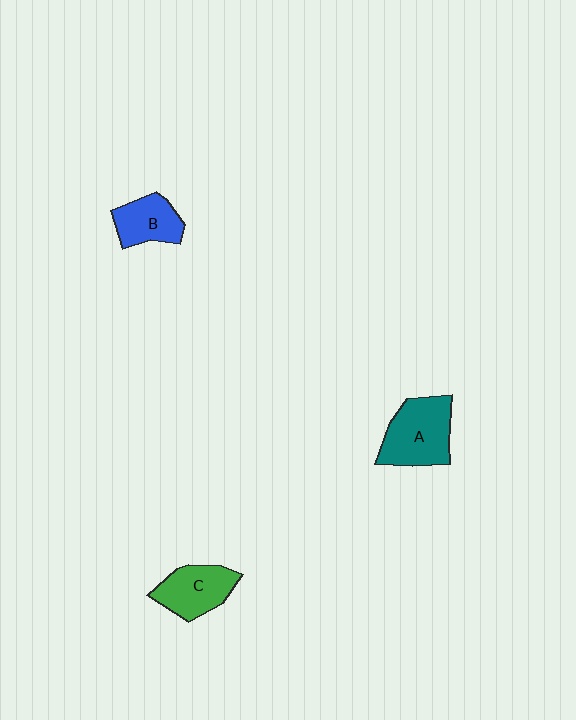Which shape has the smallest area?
Shape B (blue).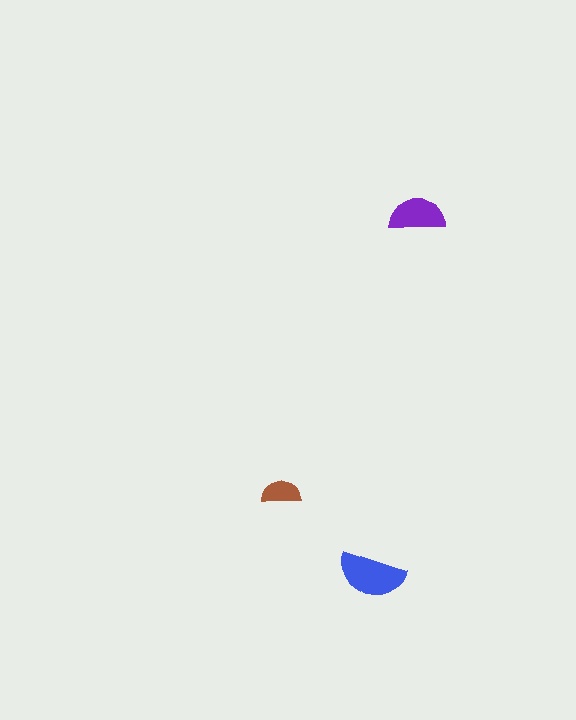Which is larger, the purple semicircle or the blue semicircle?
The blue one.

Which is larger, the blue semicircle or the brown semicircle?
The blue one.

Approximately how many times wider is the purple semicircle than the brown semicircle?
About 1.5 times wider.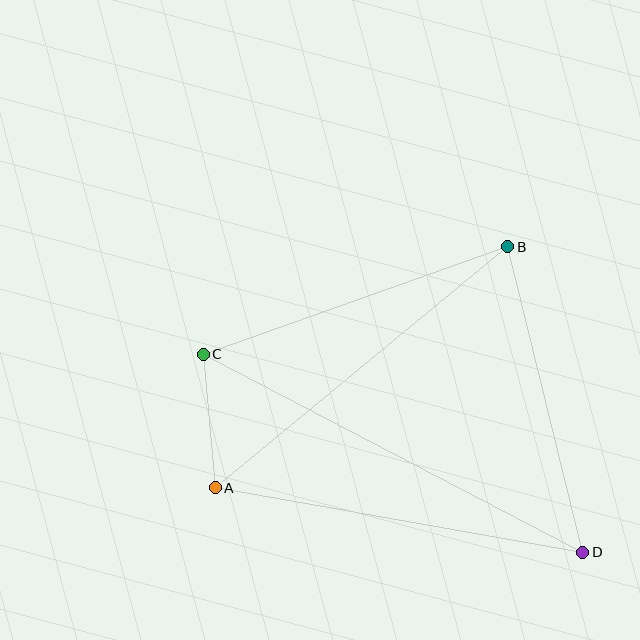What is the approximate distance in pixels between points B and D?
The distance between B and D is approximately 315 pixels.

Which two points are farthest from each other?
Points C and D are farthest from each other.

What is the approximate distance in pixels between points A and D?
The distance between A and D is approximately 373 pixels.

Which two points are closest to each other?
Points A and C are closest to each other.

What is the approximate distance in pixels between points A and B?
The distance between A and B is approximately 379 pixels.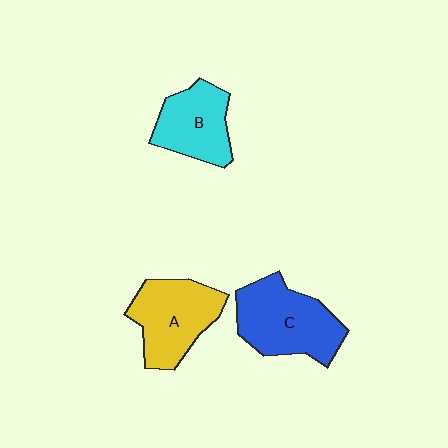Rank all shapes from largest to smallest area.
From largest to smallest: C (blue), A (yellow), B (cyan).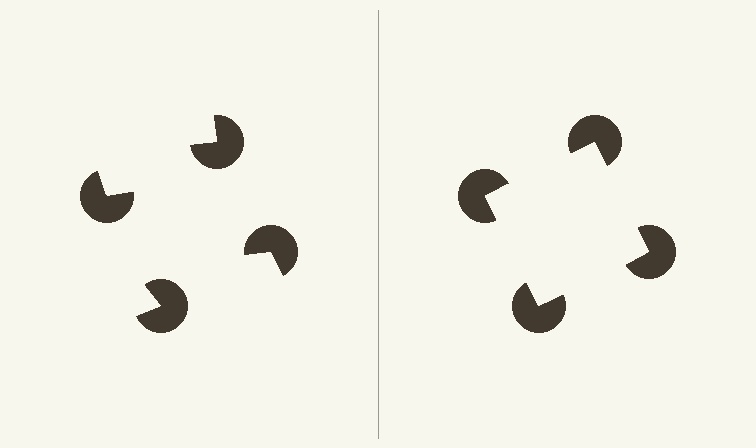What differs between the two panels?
The pac-man discs are positioned identically on both sides; only the wedge orientations differ. On the right they align to a square; on the left they are misaligned.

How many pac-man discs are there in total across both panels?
8 — 4 on each side.